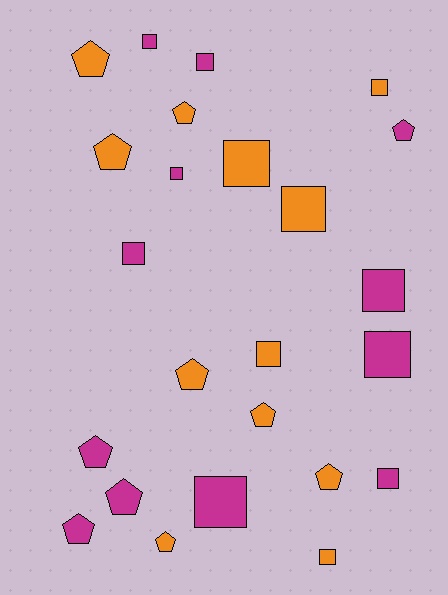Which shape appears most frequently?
Square, with 13 objects.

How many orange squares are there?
There are 5 orange squares.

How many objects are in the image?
There are 24 objects.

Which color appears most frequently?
Orange, with 12 objects.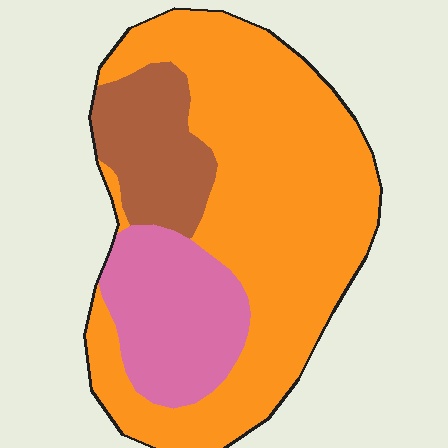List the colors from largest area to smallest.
From largest to smallest: orange, pink, brown.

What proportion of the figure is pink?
Pink takes up about one fifth (1/5) of the figure.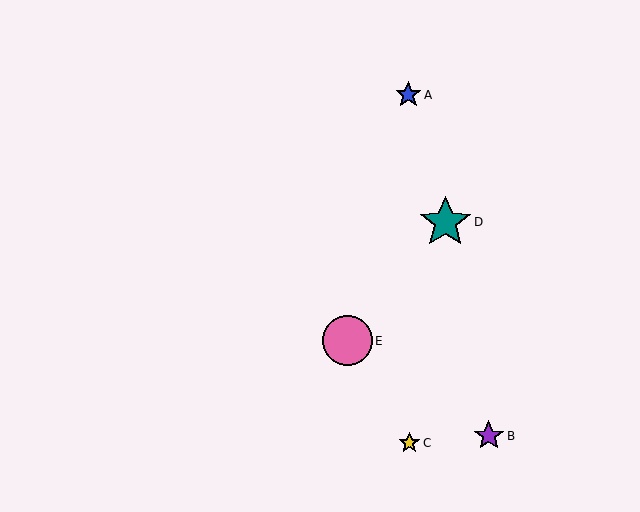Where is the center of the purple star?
The center of the purple star is at (489, 436).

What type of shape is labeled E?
Shape E is a pink circle.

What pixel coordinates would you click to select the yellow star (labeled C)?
Click at (409, 443) to select the yellow star C.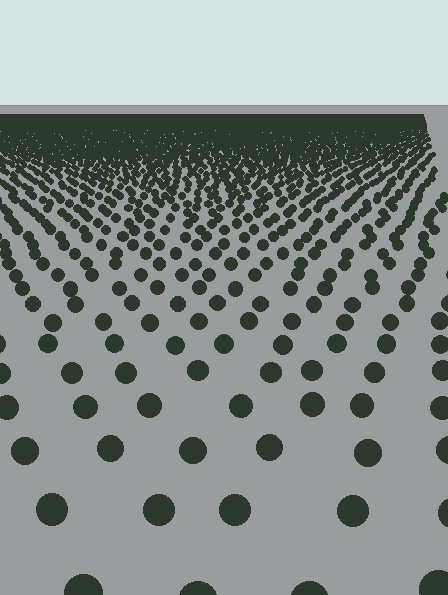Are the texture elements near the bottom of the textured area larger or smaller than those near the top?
Larger. Near the bottom, elements are closer to the viewer and appear at a bigger on-screen size.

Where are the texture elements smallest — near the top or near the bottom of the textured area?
Near the top.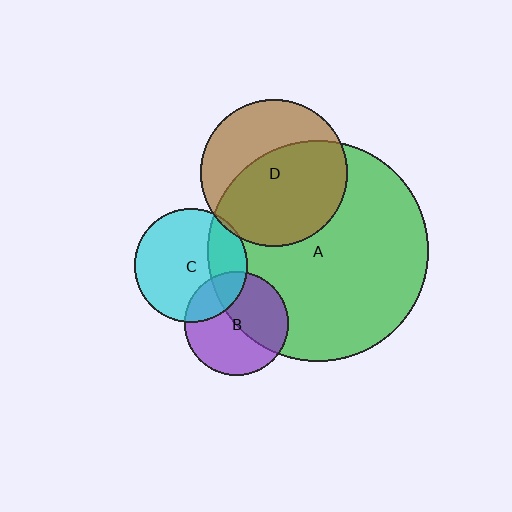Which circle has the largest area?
Circle A (green).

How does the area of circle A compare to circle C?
Approximately 3.8 times.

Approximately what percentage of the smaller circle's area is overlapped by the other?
Approximately 60%.